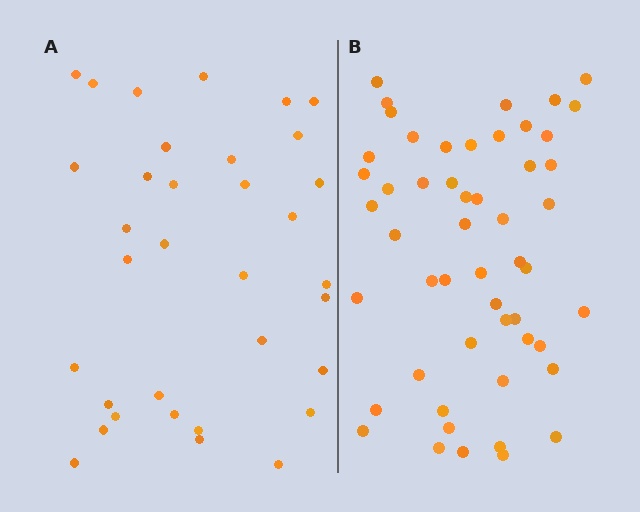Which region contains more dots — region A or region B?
Region B (the right region) has more dots.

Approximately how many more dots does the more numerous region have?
Region B has approximately 20 more dots than region A.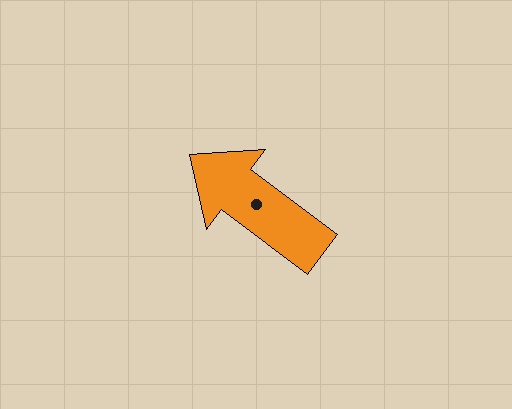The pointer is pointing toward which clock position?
Roughly 10 o'clock.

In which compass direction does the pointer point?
Northwest.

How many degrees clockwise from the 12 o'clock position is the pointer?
Approximately 307 degrees.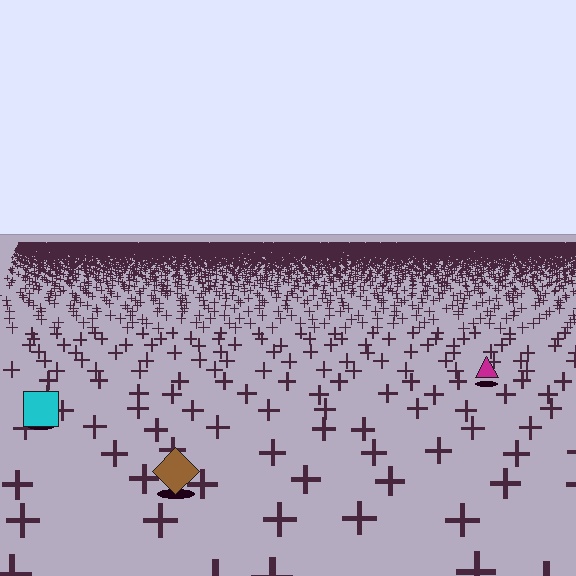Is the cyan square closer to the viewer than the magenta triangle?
Yes. The cyan square is closer — you can tell from the texture gradient: the ground texture is coarser near it.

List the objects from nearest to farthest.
From nearest to farthest: the brown diamond, the cyan square, the magenta triangle.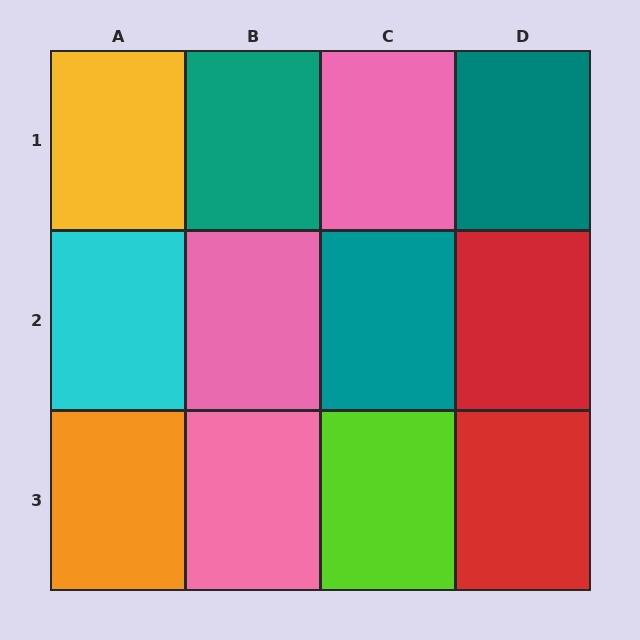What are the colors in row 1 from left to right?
Yellow, teal, pink, teal.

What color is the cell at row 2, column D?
Red.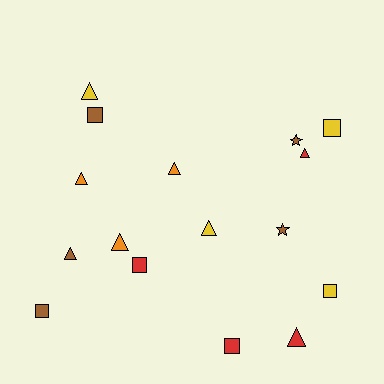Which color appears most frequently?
Brown, with 5 objects.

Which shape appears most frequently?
Triangle, with 8 objects.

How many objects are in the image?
There are 16 objects.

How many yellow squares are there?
There are 2 yellow squares.